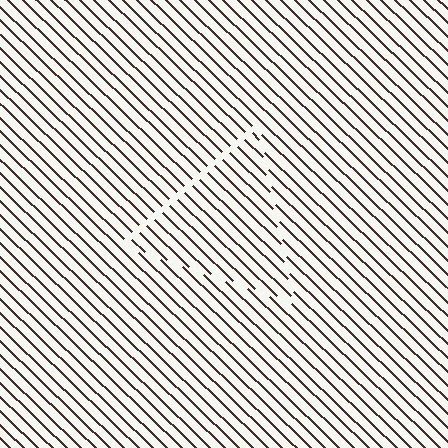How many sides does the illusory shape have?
3 sides — the line-ends trace a triangle.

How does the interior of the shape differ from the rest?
The interior of the shape contains the same grating, shifted by half a period — the contour is defined by the phase discontinuity where line-ends from the inner and outer gratings abut.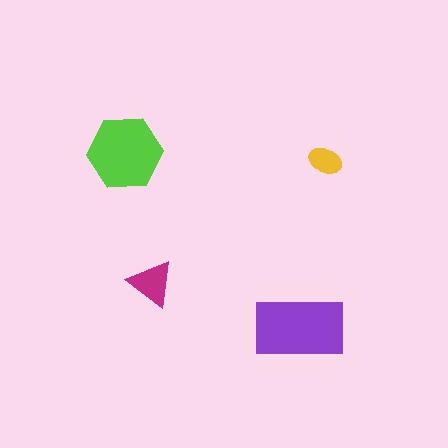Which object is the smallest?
The yellow ellipse.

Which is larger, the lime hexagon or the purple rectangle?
The purple rectangle.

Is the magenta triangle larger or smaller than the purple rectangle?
Smaller.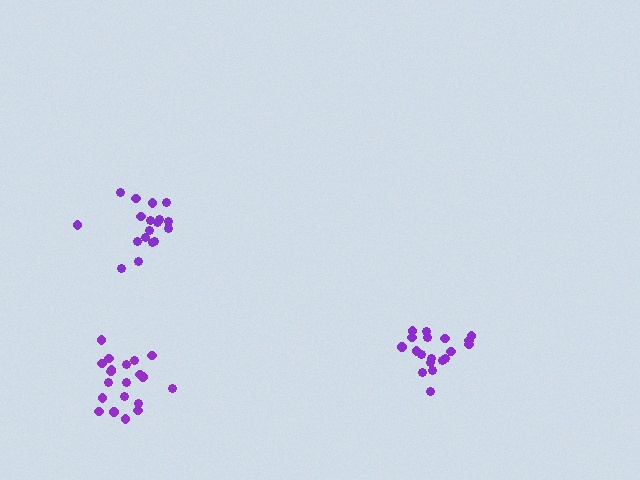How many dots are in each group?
Group 1: 19 dots, Group 2: 20 dots, Group 3: 18 dots (57 total).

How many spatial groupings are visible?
There are 3 spatial groupings.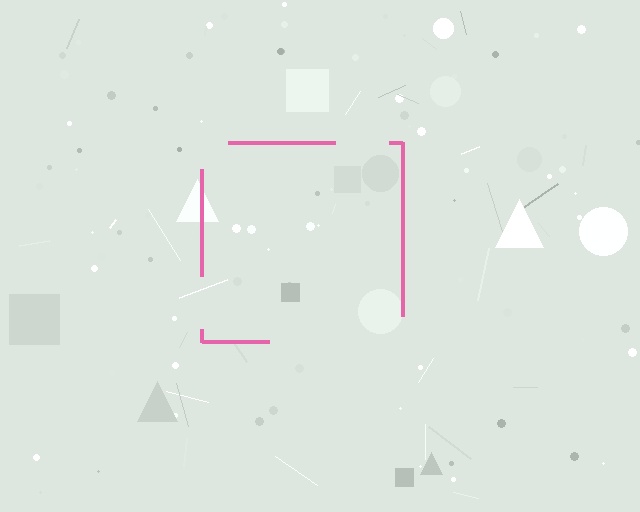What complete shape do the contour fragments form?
The contour fragments form a square.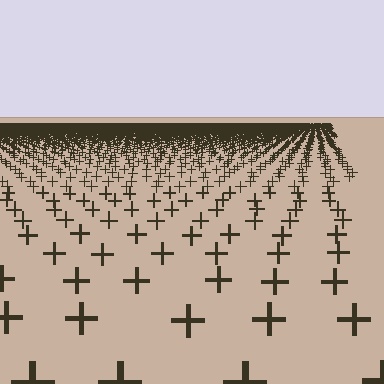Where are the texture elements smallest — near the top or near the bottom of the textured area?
Near the top.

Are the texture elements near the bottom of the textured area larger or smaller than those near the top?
Larger. Near the bottom, elements are closer to the viewer and appear at a bigger on-screen size.